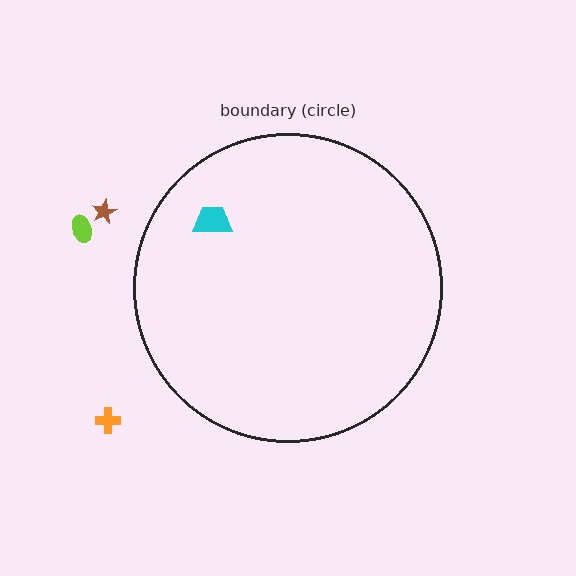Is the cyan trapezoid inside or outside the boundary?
Inside.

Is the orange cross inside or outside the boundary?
Outside.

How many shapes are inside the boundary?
1 inside, 3 outside.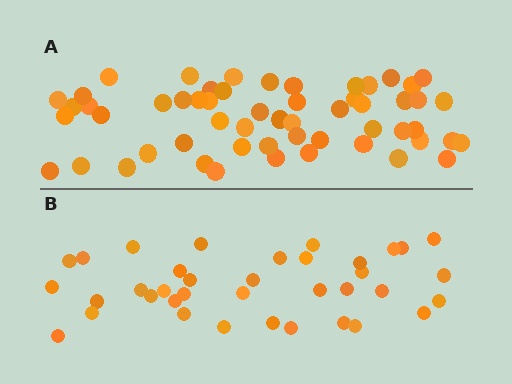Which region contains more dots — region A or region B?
Region A (the top region) has more dots.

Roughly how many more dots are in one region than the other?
Region A has approximately 20 more dots than region B.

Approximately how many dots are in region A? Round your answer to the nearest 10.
About 60 dots. (The exact count is 56, which rounds to 60.)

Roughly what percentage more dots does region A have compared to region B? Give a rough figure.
About 50% more.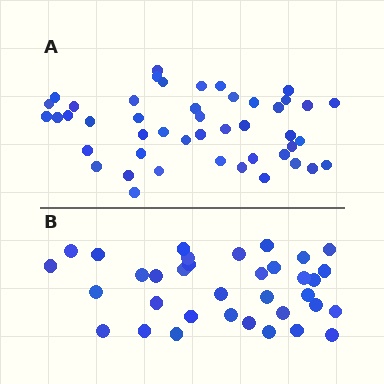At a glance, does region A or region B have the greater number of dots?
Region A (the top region) has more dots.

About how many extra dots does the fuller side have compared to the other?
Region A has roughly 12 or so more dots than region B.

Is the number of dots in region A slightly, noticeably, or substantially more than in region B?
Region A has noticeably more, but not dramatically so. The ratio is roughly 1.3 to 1.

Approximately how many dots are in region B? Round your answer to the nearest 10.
About 40 dots. (The exact count is 35, which rounds to 40.)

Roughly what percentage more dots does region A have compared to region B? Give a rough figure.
About 30% more.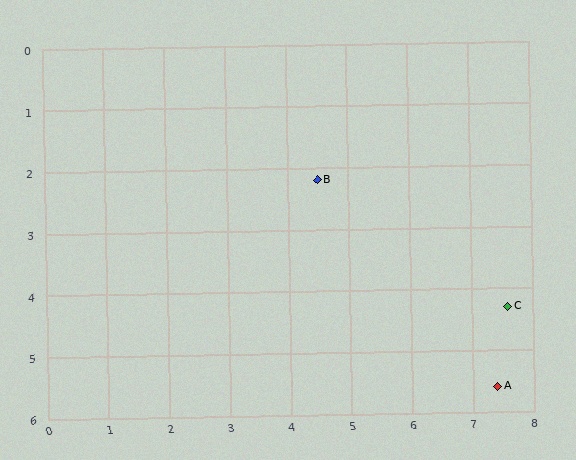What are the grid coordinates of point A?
Point A is at approximately (7.4, 5.6).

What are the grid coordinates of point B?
Point B is at approximately (4.5, 2.2).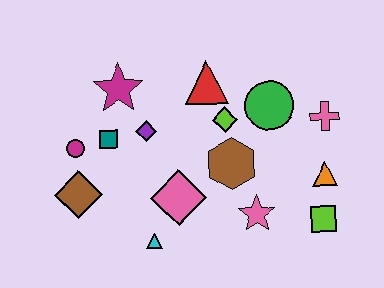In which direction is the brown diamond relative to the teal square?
The brown diamond is below the teal square.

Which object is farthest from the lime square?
The magenta circle is farthest from the lime square.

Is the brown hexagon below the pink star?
No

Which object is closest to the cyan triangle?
The pink diamond is closest to the cyan triangle.